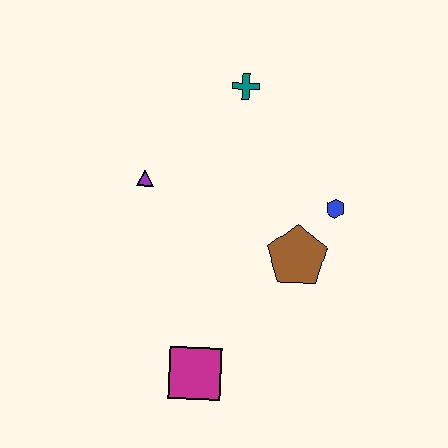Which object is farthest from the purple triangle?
The magenta square is farthest from the purple triangle.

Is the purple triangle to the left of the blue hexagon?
Yes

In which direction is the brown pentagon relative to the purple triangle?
The brown pentagon is to the right of the purple triangle.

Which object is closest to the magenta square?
The brown pentagon is closest to the magenta square.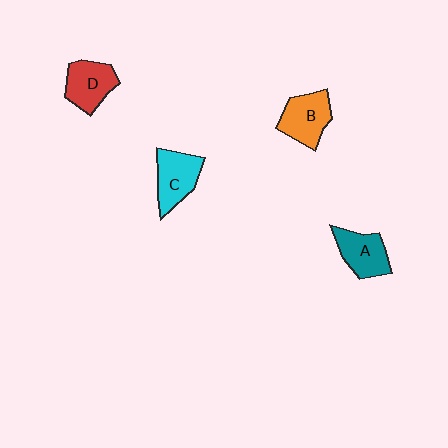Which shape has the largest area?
Shape C (cyan).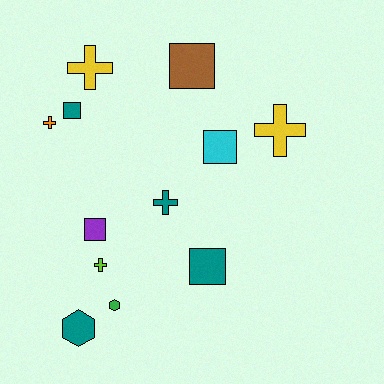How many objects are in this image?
There are 12 objects.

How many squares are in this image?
There are 5 squares.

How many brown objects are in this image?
There is 1 brown object.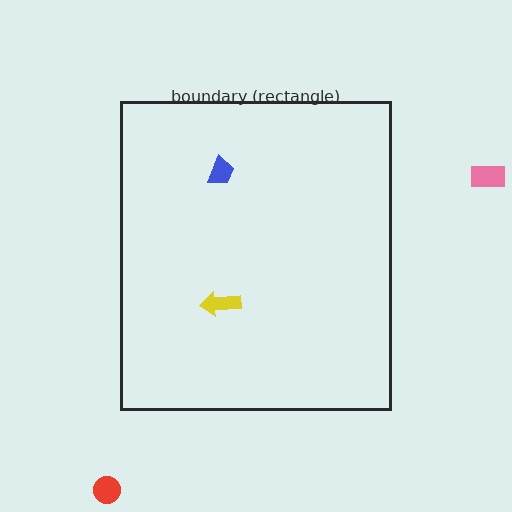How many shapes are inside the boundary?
2 inside, 2 outside.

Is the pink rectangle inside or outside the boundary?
Outside.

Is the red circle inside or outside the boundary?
Outside.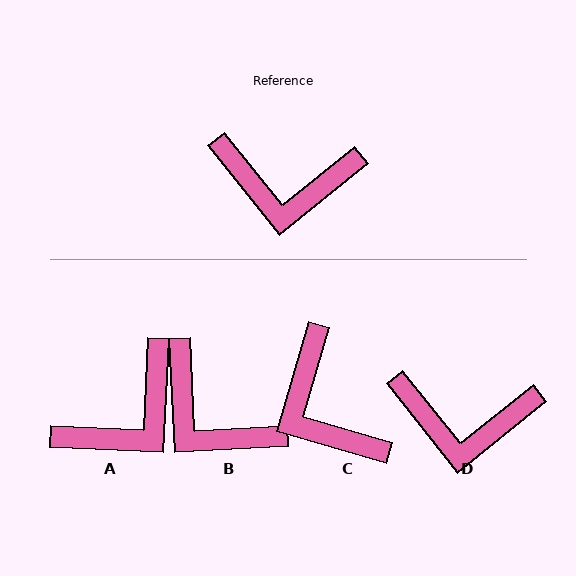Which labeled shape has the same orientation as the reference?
D.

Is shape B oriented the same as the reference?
No, it is off by about 36 degrees.